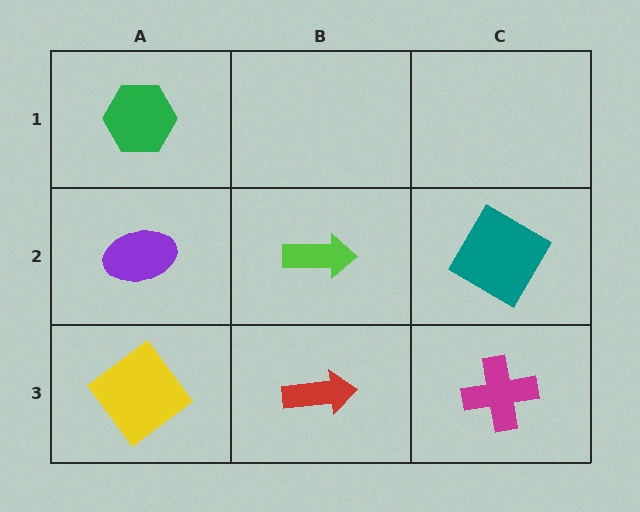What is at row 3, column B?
A red arrow.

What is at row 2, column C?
A teal diamond.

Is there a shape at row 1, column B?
No, that cell is empty.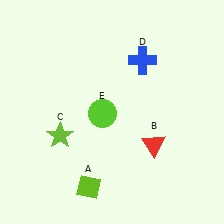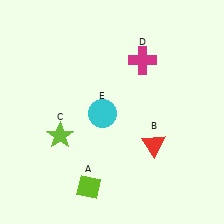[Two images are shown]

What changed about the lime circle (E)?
In Image 1, E is lime. In Image 2, it changed to cyan.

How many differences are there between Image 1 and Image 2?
There are 2 differences between the two images.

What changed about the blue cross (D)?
In Image 1, D is blue. In Image 2, it changed to magenta.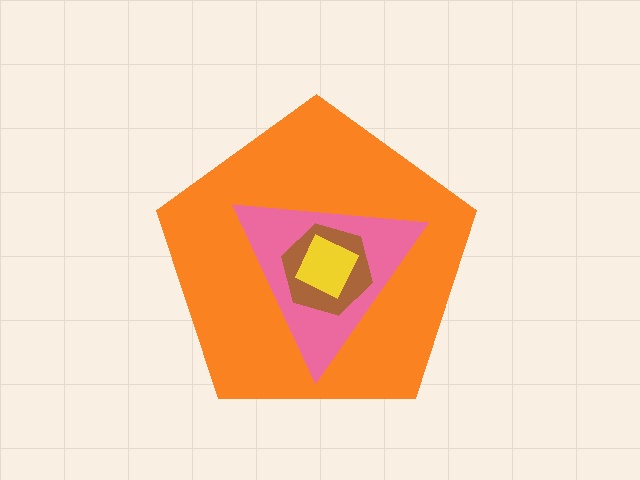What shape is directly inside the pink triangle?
The brown hexagon.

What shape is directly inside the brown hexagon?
The yellow square.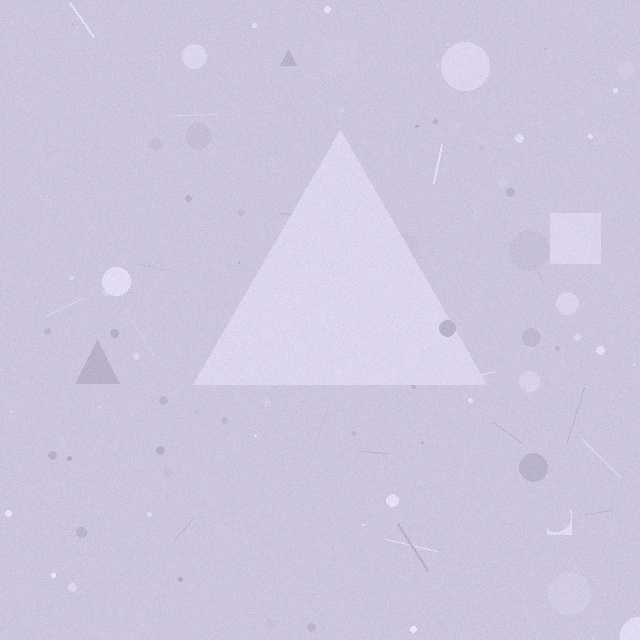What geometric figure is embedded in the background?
A triangle is embedded in the background.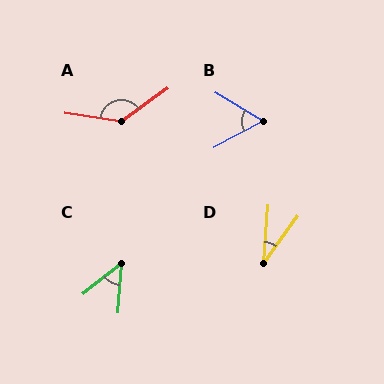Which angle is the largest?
A, at approximately 135 degrees.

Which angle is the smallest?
D, at approximately 32 degrees.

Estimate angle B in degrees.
Approximately 59 degrees.